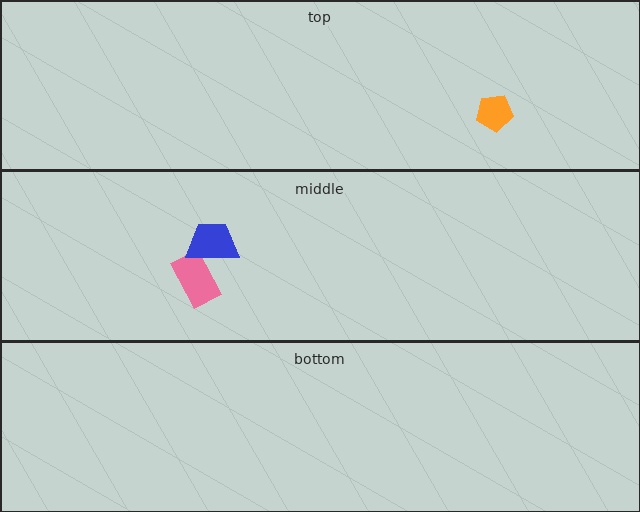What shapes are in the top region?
The orange pentagon.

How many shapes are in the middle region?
2.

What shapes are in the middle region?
The pink rectangle, the blue trapezoid.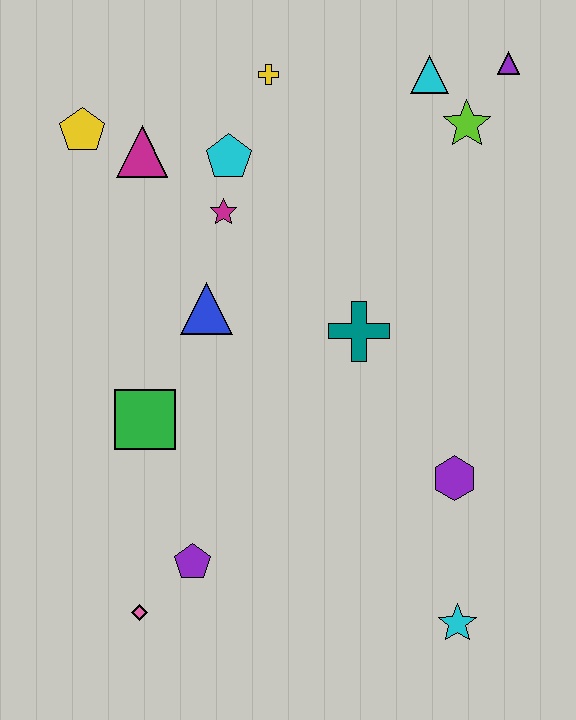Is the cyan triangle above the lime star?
Yes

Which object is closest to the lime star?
The cyan triangle is closest to the lime star.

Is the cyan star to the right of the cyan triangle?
Yes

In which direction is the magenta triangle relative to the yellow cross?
The magenta triangle is to the left of the yellow cross.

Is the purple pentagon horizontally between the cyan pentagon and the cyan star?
No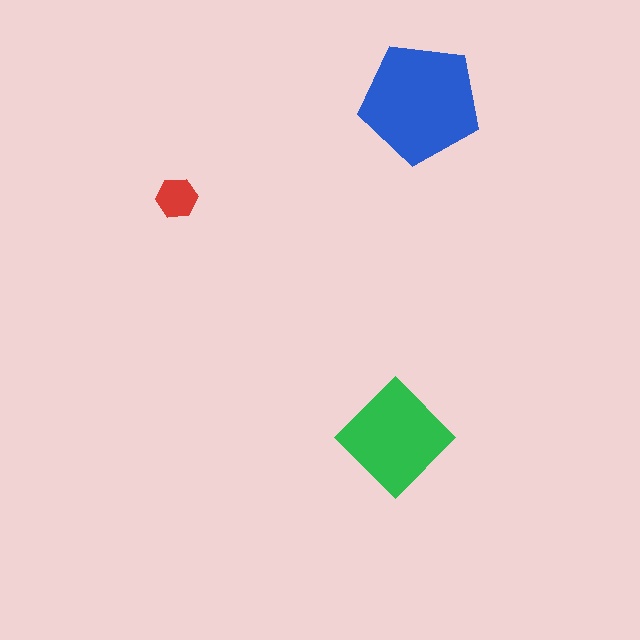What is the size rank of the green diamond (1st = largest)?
2nd.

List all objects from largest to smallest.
The blue pentagon, the green diamond, the red hexagon.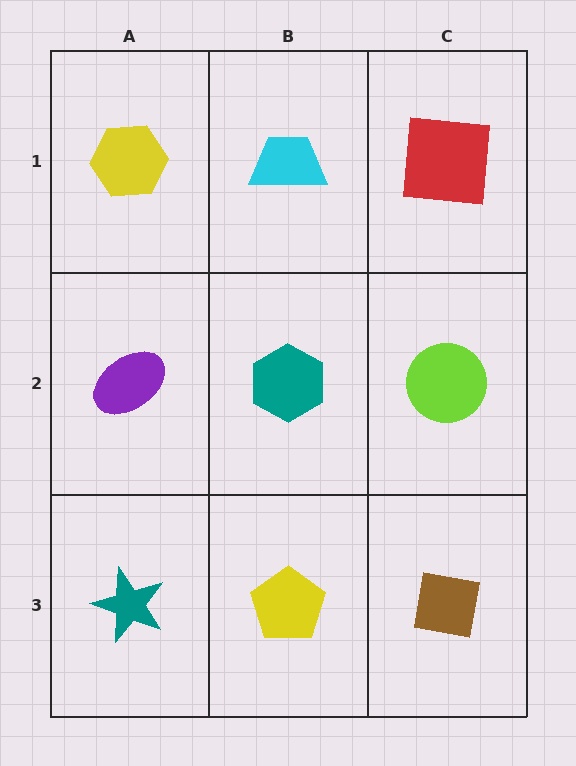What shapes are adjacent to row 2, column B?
A cyan trapezoid (row 1, column B), a yellow pentagon (row 3, column B), a purple ellipse (row 2, column A), a lime circle (row 2, column C).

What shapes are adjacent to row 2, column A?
A yellow hexagon (row 1, column A), a teal star (row 3, column A), a teal hexagon (row 2, column B).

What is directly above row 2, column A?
A yellow hexagon.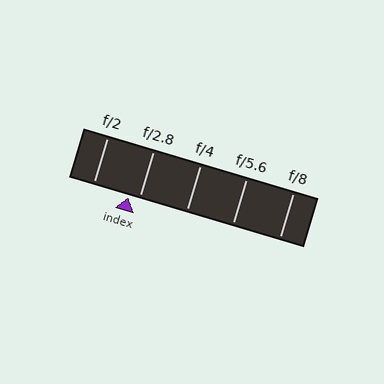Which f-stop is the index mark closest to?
The index mark is closest to f/2.8.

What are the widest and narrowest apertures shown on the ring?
The widest aperture shown is f/2 and the narrowest is f/8.